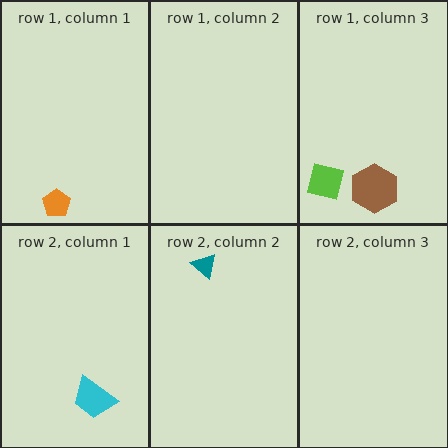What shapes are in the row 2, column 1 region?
The cyan trapezoid.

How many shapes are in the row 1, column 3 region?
2.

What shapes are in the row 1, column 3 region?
The brown hexagon, the lime square.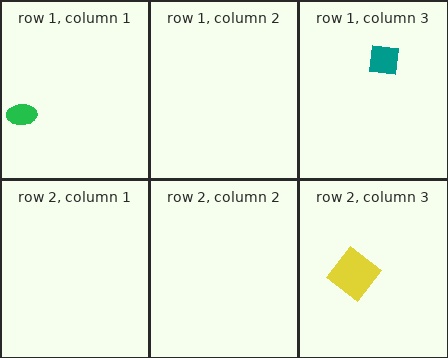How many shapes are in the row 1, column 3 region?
1.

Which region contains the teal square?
The row 1, column 3 region.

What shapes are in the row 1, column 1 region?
The green ellipse.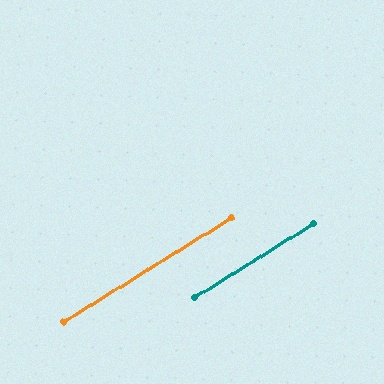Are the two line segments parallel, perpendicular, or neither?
Parallel — their directions differ by only 0.5°.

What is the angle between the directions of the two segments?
Approximately 1 degree.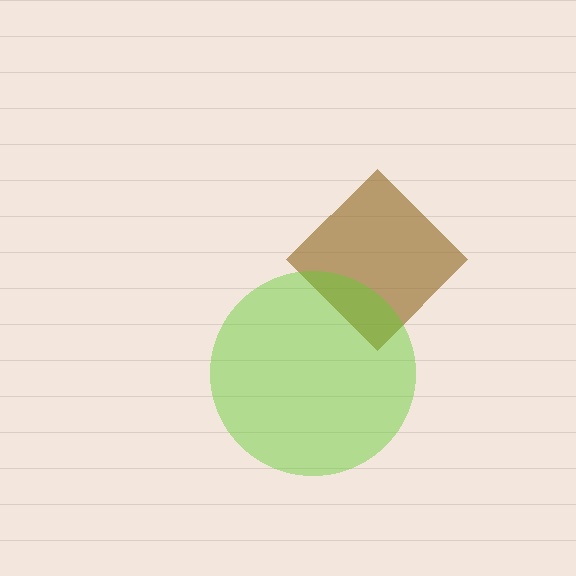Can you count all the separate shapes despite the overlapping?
Yes, there are 2 separate shapes.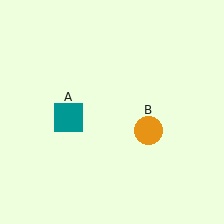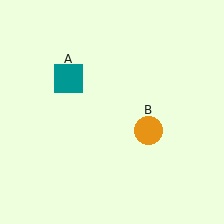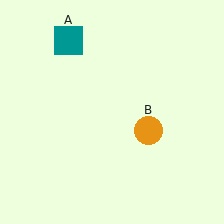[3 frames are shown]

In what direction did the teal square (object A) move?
The teal square (object A) moved up.